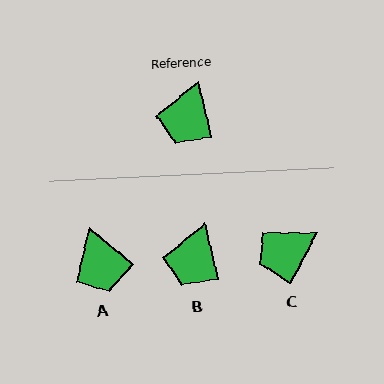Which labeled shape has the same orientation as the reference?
B.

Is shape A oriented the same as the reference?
No, it is off by about 38 degrees.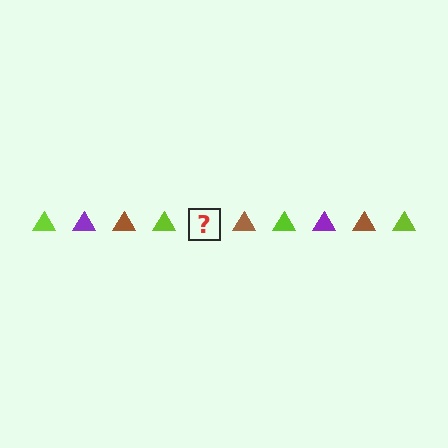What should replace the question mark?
The question mark should be replaced with a purple triangle.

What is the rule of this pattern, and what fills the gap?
The rule is that the pattern cycles through lime, purple, brown triangles. The gap should be filled with a purple triangle.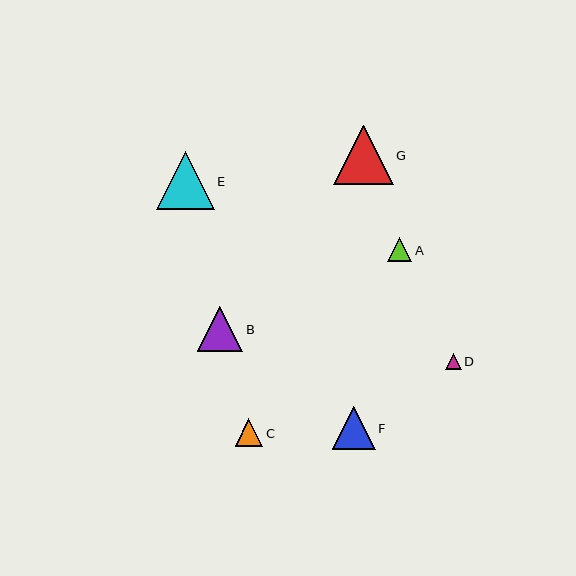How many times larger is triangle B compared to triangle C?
Triangle B is approximately 1.6 times the size of triangle C.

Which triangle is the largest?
Triangle G is the largest with a size of approximately 60 pixels.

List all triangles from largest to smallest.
From largest to smallest: G, E, B, F, C, A, D.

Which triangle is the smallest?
Triangle D is the smallest with a size of approximately 16 pixels.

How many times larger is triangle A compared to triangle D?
Triangle A is approximately 1.6 times the size of triangle D.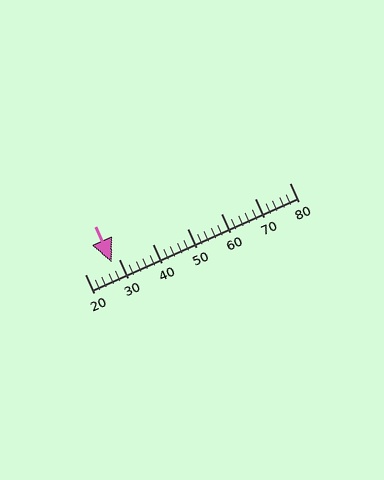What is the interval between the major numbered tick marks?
The major tick marks are spaced 10 units apart.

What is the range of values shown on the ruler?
The ruler shows values from 20 to 80.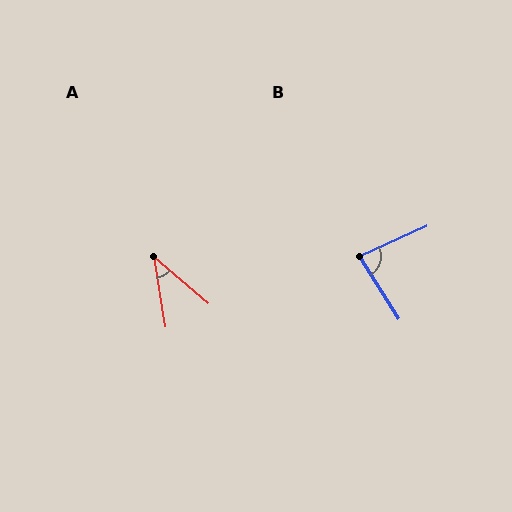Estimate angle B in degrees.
Approximately 82 degrees.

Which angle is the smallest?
A, at approximately 40 degrees.